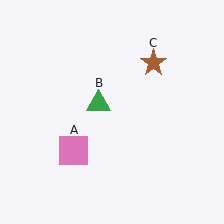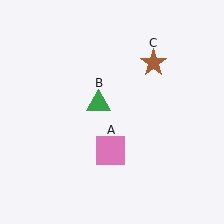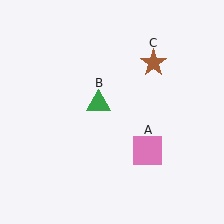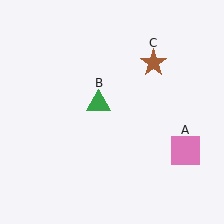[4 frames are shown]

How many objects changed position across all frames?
1 object changed position: pink square (object A).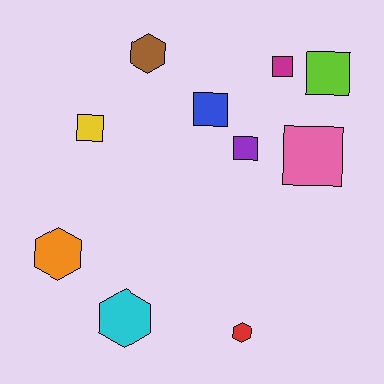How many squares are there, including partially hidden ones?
There are 6 squares.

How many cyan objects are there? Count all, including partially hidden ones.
There is 1 cyan object.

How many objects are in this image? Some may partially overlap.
There are 10 objects.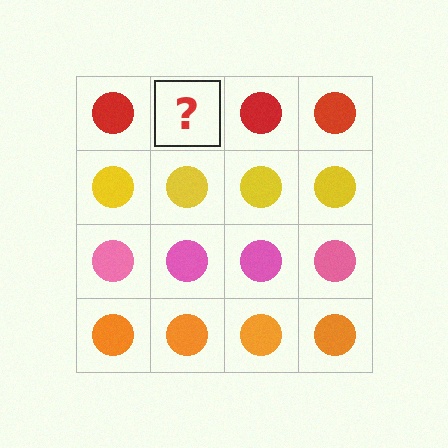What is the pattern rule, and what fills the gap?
The rule is that each row has a consistent color. The gap should be filled with a red circle.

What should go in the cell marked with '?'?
The missing cell should contain a red circle.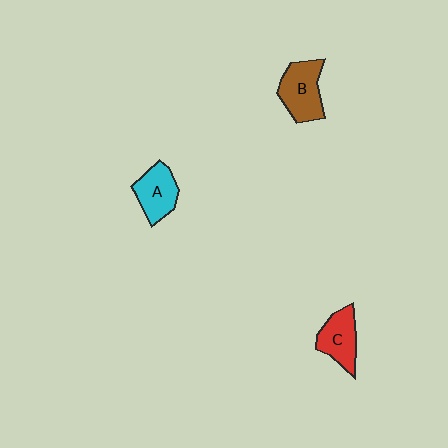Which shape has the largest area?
Shape B (brown).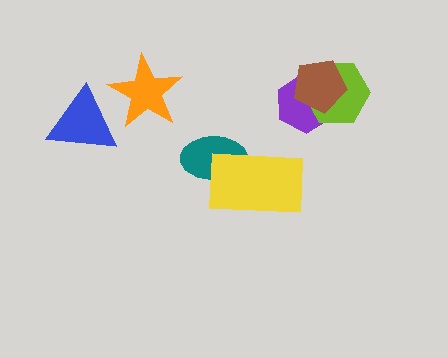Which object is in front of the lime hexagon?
The brown pentagon is in front of the lime hexagon.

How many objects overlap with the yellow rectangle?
1 object overlaps with the yellow rectangle.